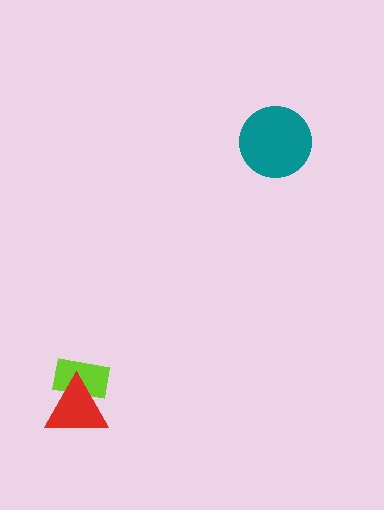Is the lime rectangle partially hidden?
Yes, it is partially covered by another shape.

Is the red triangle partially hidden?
No, no other shape covers it.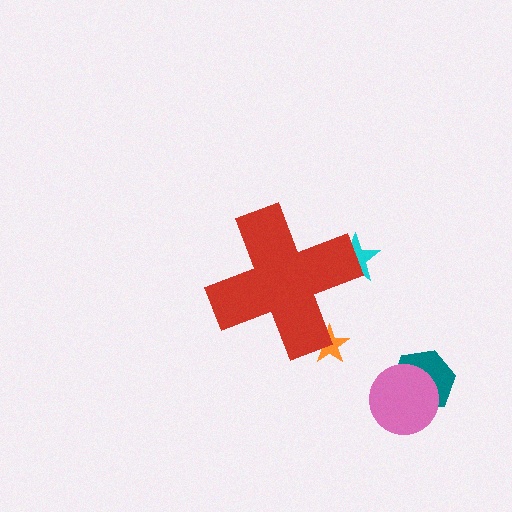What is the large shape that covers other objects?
A red cross.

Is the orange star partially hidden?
Yes, the orange star is partially hidden behind the red cross.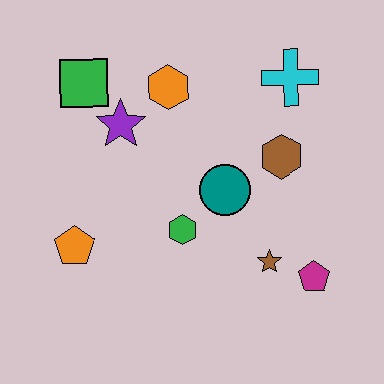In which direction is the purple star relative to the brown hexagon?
The purple star is to the left of the brown hexagon.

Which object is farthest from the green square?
The magenta pentagon is farthest from the green square.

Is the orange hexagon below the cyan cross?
Yes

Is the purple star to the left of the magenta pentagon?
Yes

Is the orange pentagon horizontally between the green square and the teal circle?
No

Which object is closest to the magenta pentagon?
The brown star is closest to the magenta pentagon.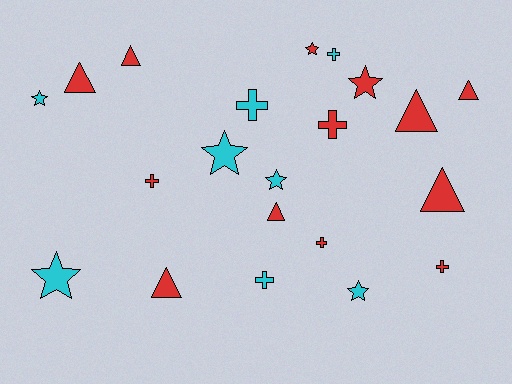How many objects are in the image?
There are 21 objects.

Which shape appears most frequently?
Triangle, with 7 objects.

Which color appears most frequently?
Red, with 13 objects.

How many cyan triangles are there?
There are no cyan triangles.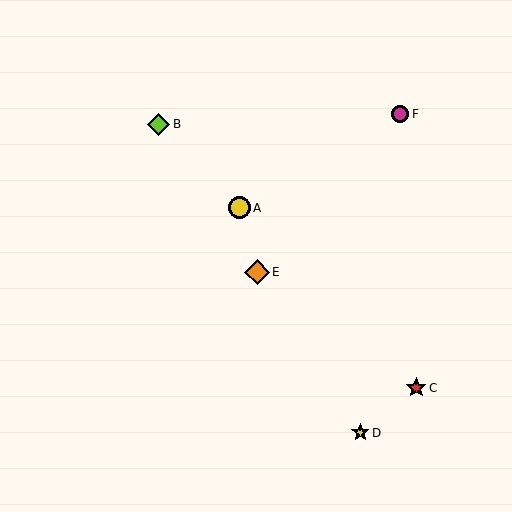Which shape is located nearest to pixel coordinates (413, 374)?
The red star (labeled C) at (416, 388) is nearest to that location.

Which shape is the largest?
The orange diamond (labeled E) is the largest.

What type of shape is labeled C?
Shape C is a red star.